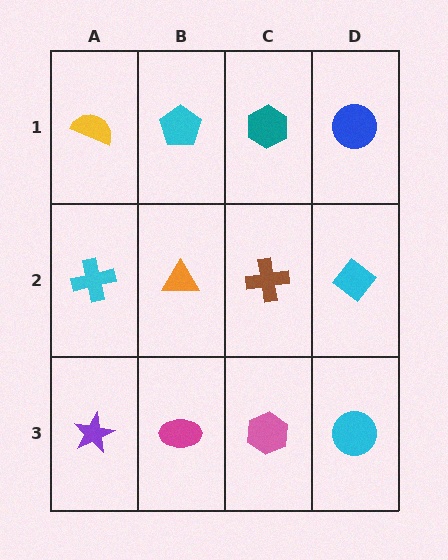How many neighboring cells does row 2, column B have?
4.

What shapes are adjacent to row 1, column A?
A cyan cross (row 2, column A), a cyan pentagon (row 1, column B).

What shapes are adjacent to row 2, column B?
A cyan pentagon (row 1, column B), a magenta ellipse (row 3, column B), a cyan cross (row 2, column A), a brown cross (row 2, column C).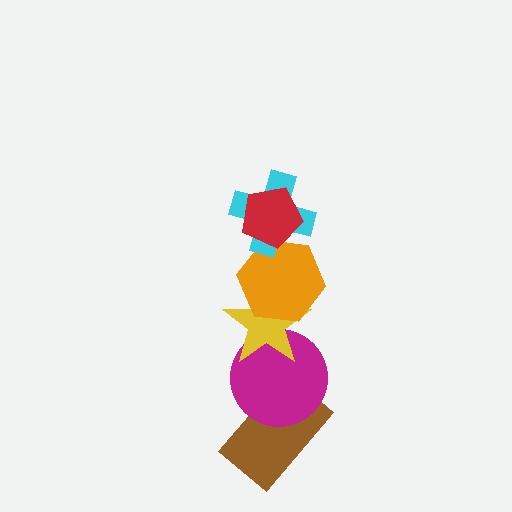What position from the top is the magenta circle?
The magenta circle is 5th from the top.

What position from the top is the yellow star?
The yellow star is 4th from the top.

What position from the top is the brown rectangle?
The brown rectangle is 6th from the top.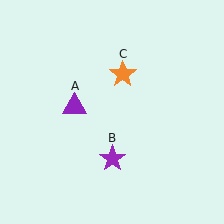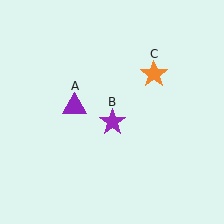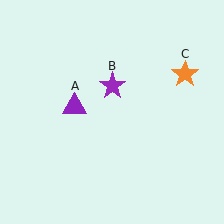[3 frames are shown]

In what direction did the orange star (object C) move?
The orange star (object C) moved right.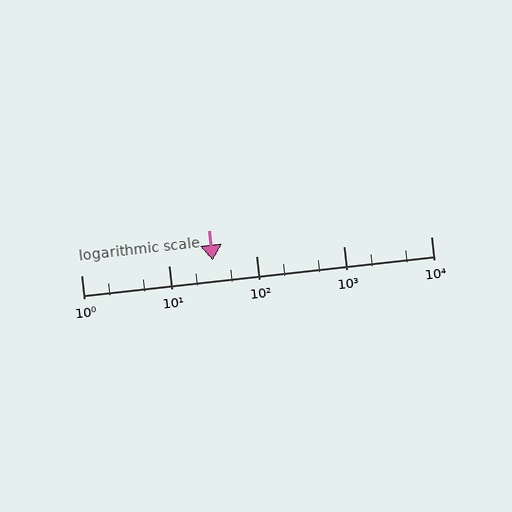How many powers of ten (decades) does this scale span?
The scale spans 4 decades, from 1 to 10000.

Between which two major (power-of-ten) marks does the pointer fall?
The pointer is between 10 and 100.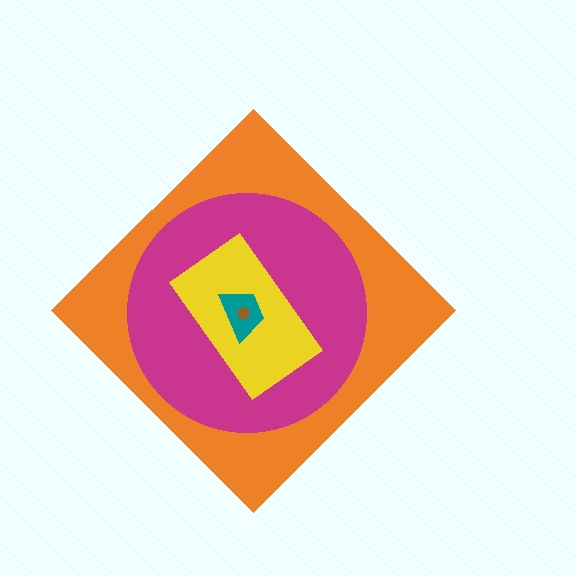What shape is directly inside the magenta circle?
The yellow rectangle.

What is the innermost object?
The brown pentagon.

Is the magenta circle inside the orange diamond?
Yes.